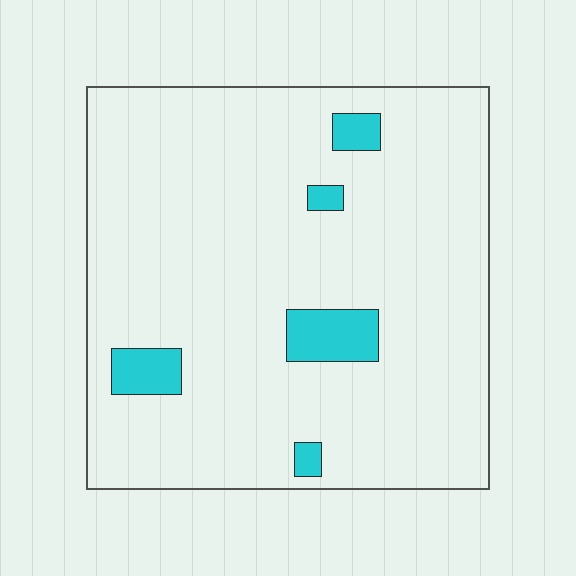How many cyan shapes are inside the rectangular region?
5.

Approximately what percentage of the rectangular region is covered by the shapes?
Approximately 5%.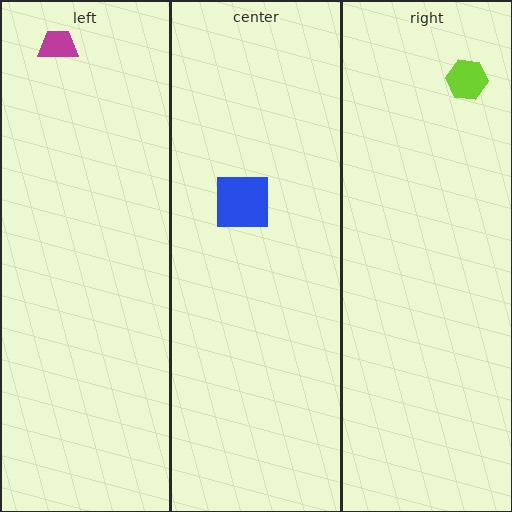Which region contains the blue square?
The center region.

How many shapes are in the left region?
1.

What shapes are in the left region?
The magenta trapezoid.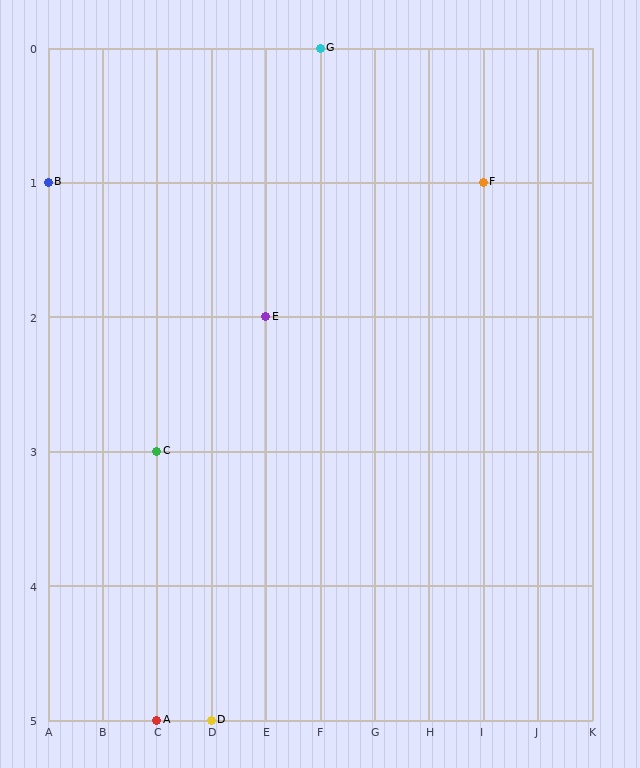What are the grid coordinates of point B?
Point B is at grid coordinates (A, 1).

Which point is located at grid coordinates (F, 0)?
Point G is at (F, 0).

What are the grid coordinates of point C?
Point C is at grid coordinates (C, 3).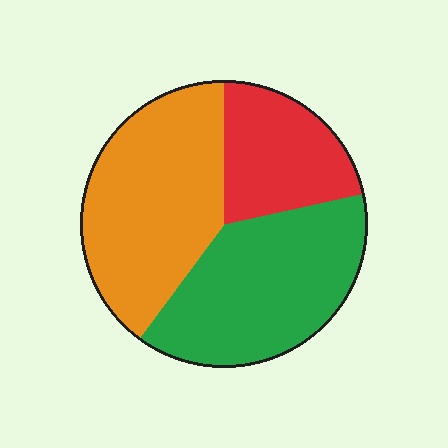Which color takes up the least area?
Red, at roughly 20%.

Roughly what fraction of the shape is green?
Green covers 38% of the shape.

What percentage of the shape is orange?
Orange covers about 40% of the shape.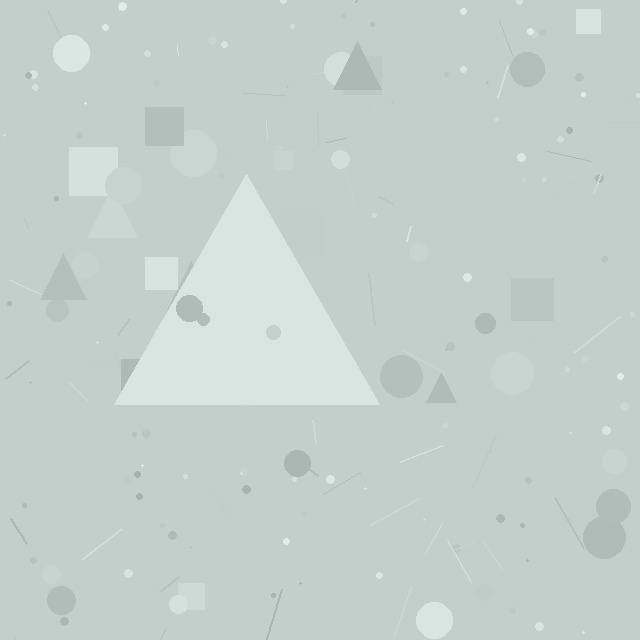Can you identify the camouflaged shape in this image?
The camouflaged shape is a triangle.